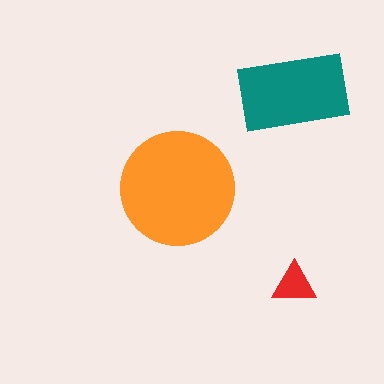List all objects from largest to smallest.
The orange circle, the teal rectangle, the red triangle.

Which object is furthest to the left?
The orange circle is leftmost.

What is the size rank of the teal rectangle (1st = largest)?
2nd.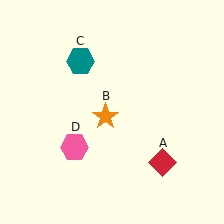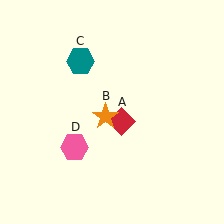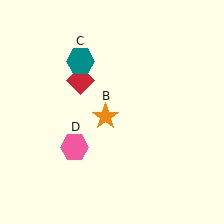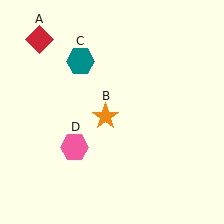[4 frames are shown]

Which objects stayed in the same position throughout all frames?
Orange star (object B) and teal hexagon (object C) and pink hexagon (object D) remained stationary.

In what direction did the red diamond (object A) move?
The red diamond (object A) moved up and to the left.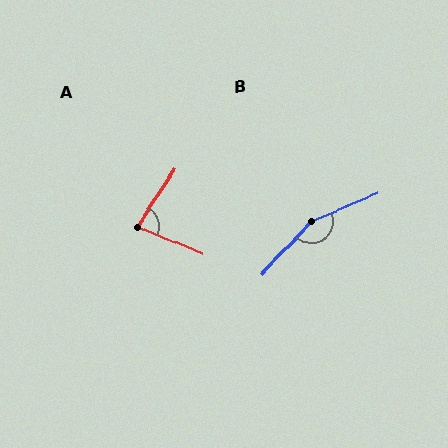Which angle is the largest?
B, at approximately 157 degrees.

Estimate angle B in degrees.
Approximately 157 degrees.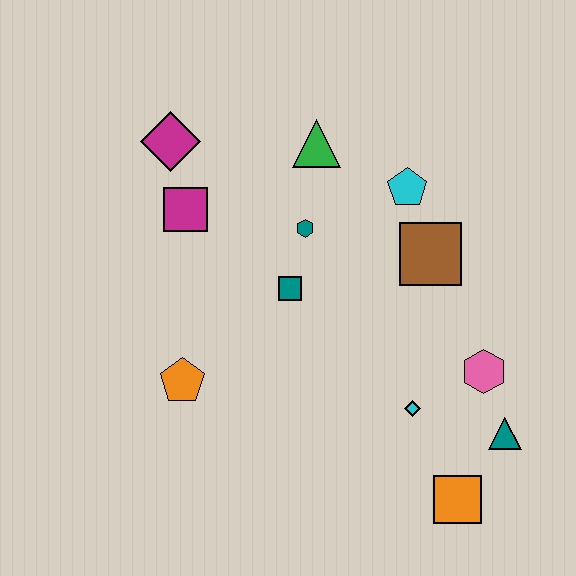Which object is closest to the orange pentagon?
The teal square is closest to the orange pentagon.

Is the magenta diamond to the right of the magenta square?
No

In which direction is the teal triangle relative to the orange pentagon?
The teal triangle is to the right of the orange pentagon.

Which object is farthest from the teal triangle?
The magenta diamond is farthest from the teal triangle.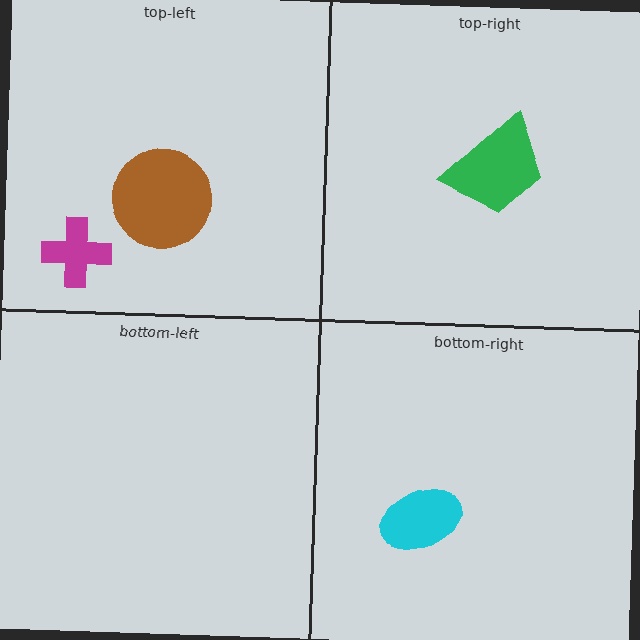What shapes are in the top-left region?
The magenta cross, the brown circle.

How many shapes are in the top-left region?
2.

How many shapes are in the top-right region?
1.